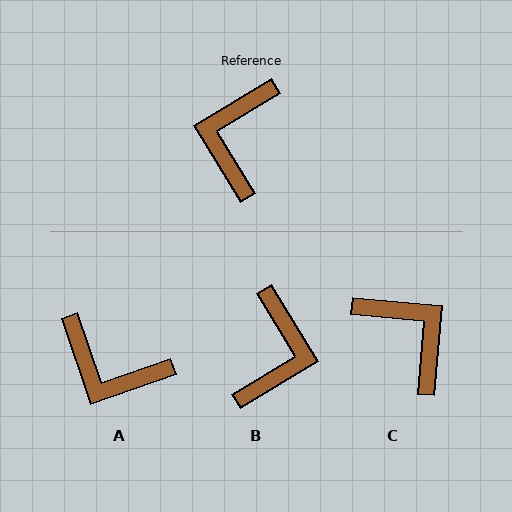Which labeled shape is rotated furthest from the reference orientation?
B, about 180 degrees away.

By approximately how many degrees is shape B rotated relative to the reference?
Approximately 180 degrees clockwise.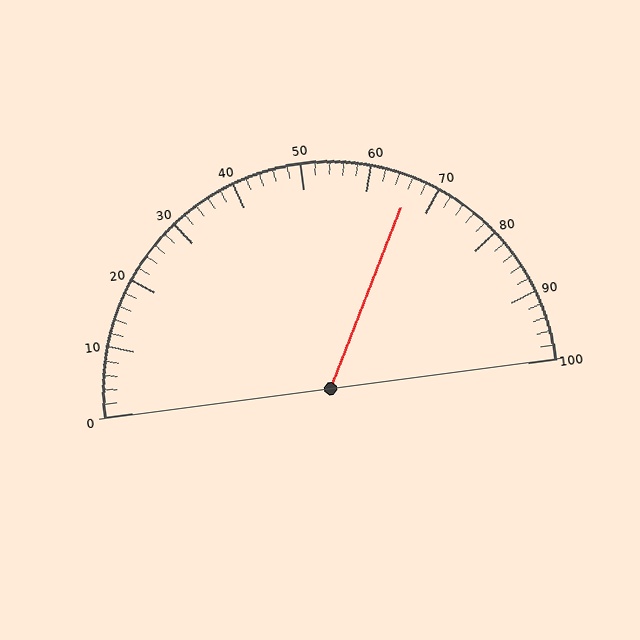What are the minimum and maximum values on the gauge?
The gauge ranges from 0 to 100.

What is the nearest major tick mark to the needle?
The nearest major tick mark is 70.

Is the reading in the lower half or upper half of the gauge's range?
The reading is in the upper half of the range (0 to 100).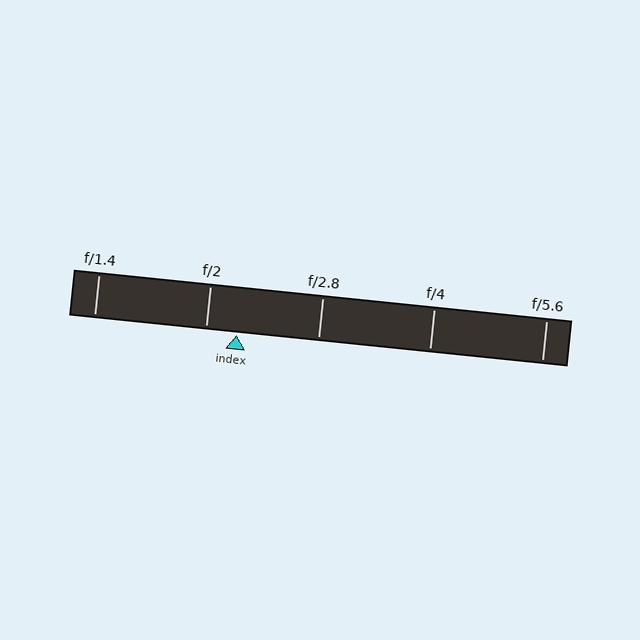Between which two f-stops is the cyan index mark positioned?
The index mark is between f/2 and f/2.8.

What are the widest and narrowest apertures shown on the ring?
The widest aperture shown is f/1.4 and the narrowest is f/5.6.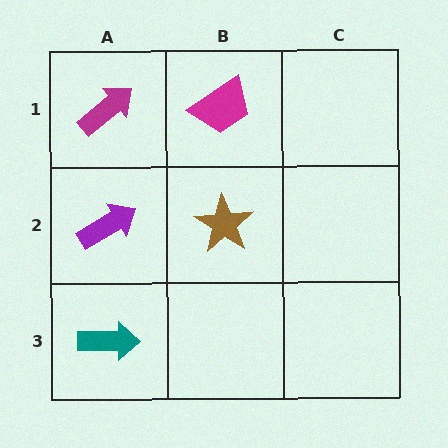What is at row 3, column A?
A teal arrow.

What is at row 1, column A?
A magenta arrow.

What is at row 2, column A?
A purple arrow.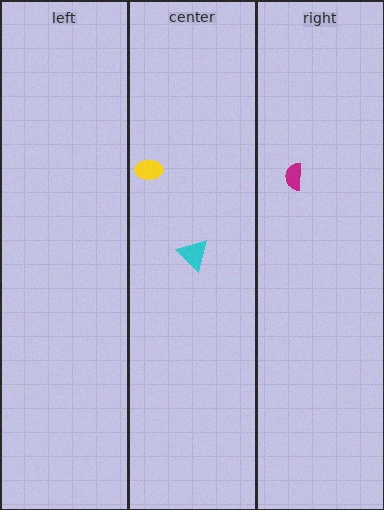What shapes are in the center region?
The cyan triangle, the yellow ellipse.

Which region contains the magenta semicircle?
The right region.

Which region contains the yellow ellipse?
The center region.